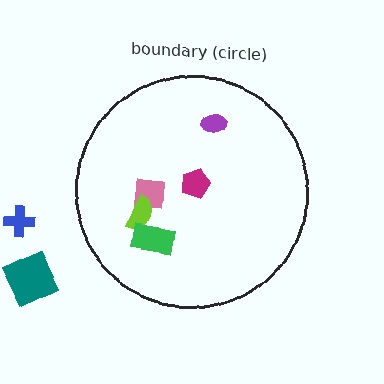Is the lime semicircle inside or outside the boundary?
Inside.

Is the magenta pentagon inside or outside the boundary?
Inside.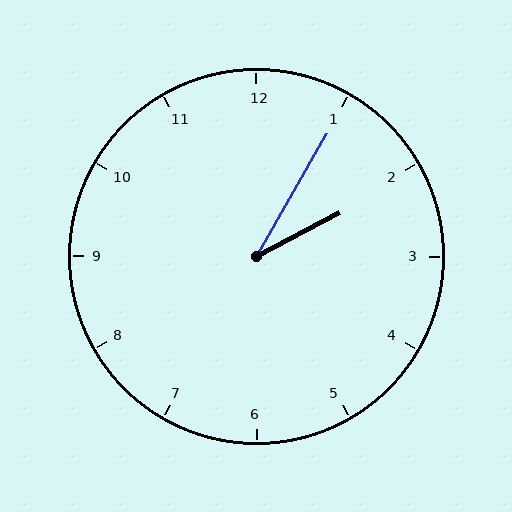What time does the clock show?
2:05.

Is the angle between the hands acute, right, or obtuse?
It is acute.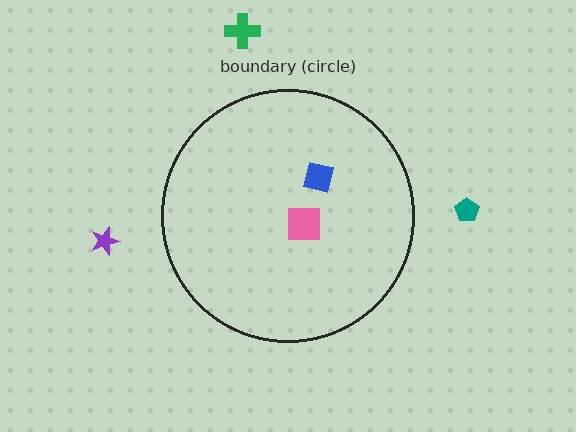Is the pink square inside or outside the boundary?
Inside.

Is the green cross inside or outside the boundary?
Outside.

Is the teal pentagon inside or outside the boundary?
Outside.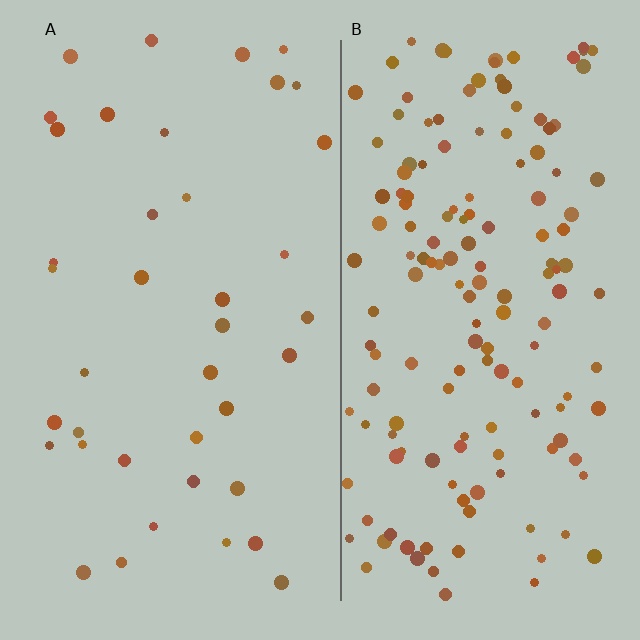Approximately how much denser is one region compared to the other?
Approximately 4.0× — region B over region A.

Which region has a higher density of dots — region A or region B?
B (the right).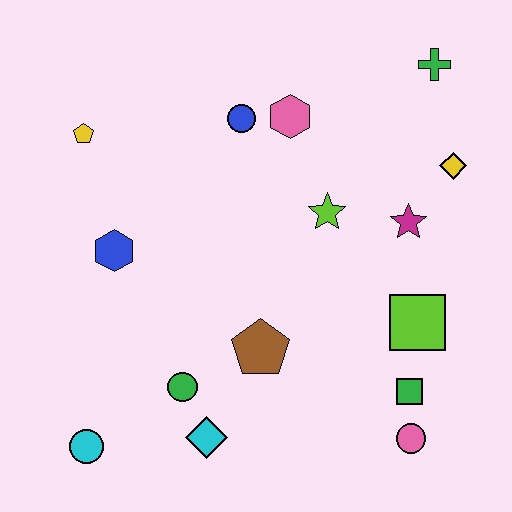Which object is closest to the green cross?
The yellow diamond is closest to the green cross.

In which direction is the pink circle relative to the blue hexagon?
The pink circle is to the right of the blue hexagon.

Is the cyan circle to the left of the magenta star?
Yes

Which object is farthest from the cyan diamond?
The green cross is farthest from the cyan diamond.